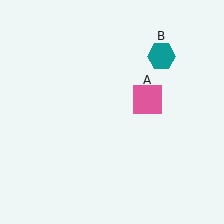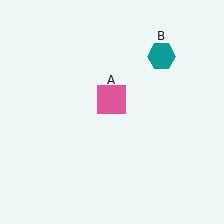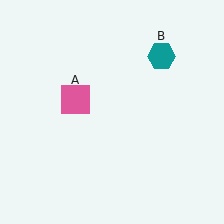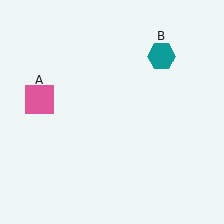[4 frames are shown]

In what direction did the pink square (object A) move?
The pink square (object A) moved left.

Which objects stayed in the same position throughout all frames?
Teal hexagon (object B) remained stationary.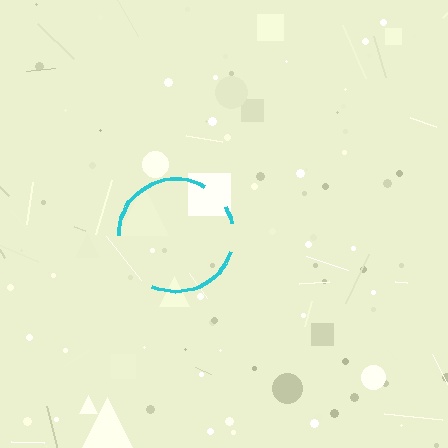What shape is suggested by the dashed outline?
The dashed outline suggests a circle.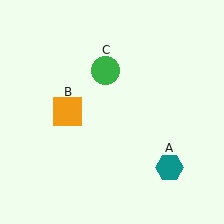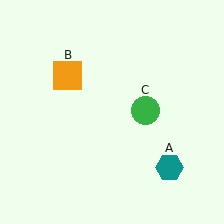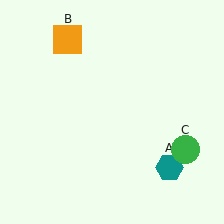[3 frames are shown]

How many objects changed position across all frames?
2 objects changed position: orange square (object B), green circle (object C).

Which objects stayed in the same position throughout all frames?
Teal hexagon (object A) remained stationary.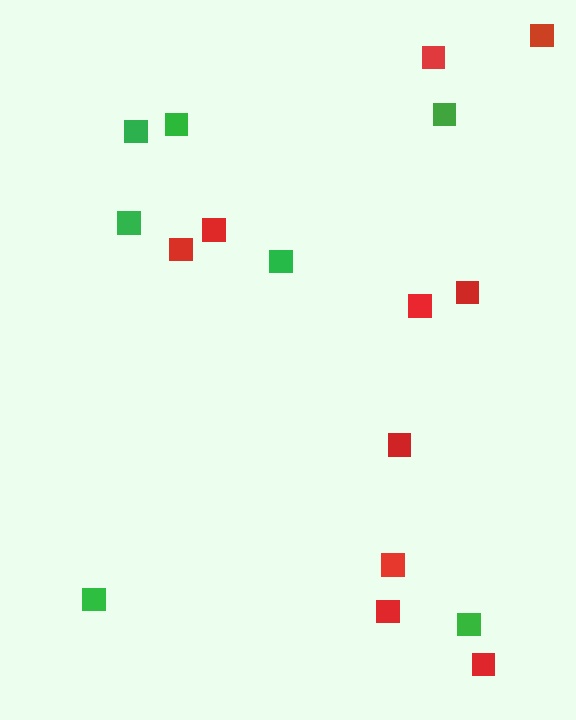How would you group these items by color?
There are 2 groups: one group of red squares (10) and one group of green squares (7).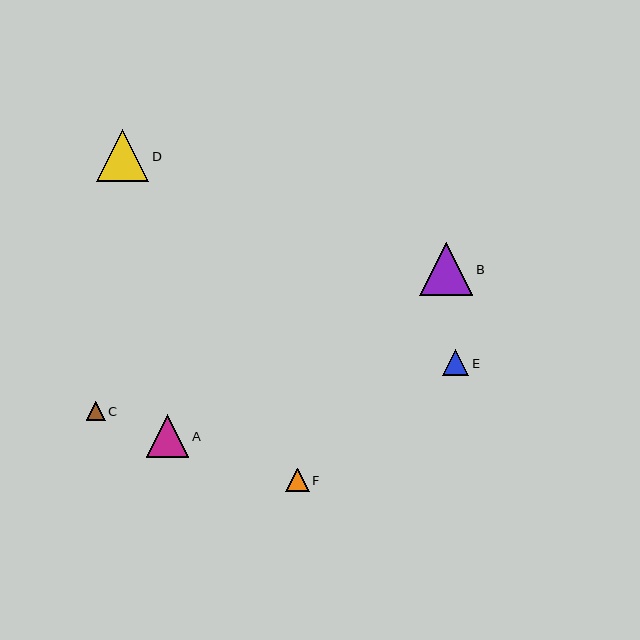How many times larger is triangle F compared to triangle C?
Triangle F is approximately 1.2 times the size of triangle C.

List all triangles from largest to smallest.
From largest to smallest: B, D, A, E, F, C.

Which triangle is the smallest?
Triangle C is the smallest with a size of approximately 19 pixels.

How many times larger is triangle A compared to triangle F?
Triangle A is approximately 1.8 times the size of triangle F.